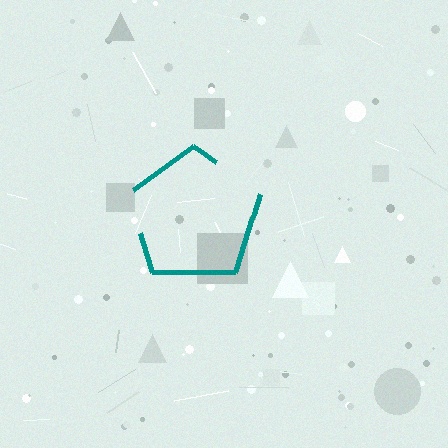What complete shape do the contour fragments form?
The contour fragments form a pentagon.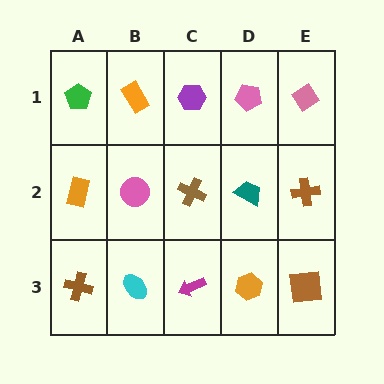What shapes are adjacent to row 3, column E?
A brown cross (row 2, column E), an orange hexagon (row 3, column D).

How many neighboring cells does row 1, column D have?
3.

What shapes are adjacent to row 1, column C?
A brown cross (row 2, column C), an orange rectangle (row 1, column B), a pink pentagon (row 1, column D).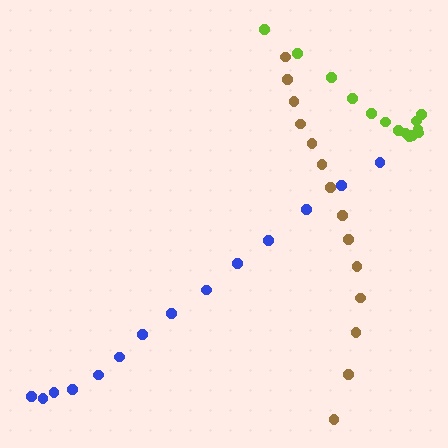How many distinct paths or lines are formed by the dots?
There are 3 distinct paths.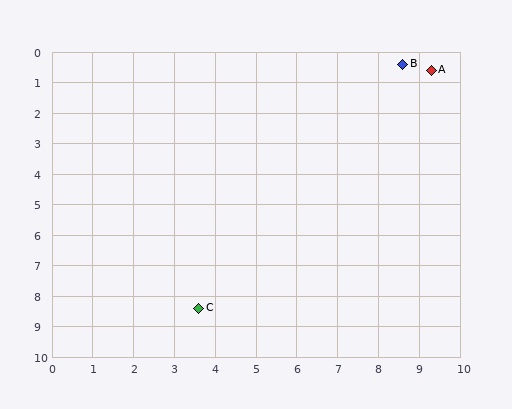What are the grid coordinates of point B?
Point B is at approximately (8.6, 0.4).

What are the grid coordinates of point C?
Point C is at approximately (3.6, 8.4).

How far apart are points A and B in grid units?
Points A and B are about 0.7 grid units apart.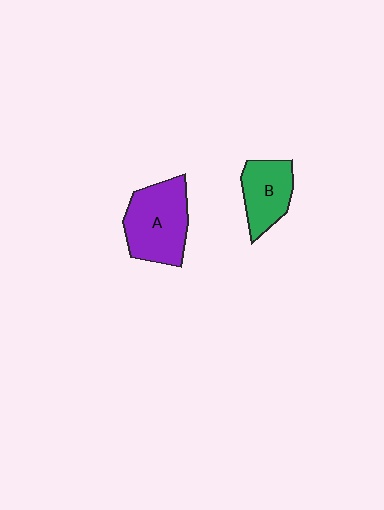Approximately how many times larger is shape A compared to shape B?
Approximately 1.4 times.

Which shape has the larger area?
Shape A (purple).